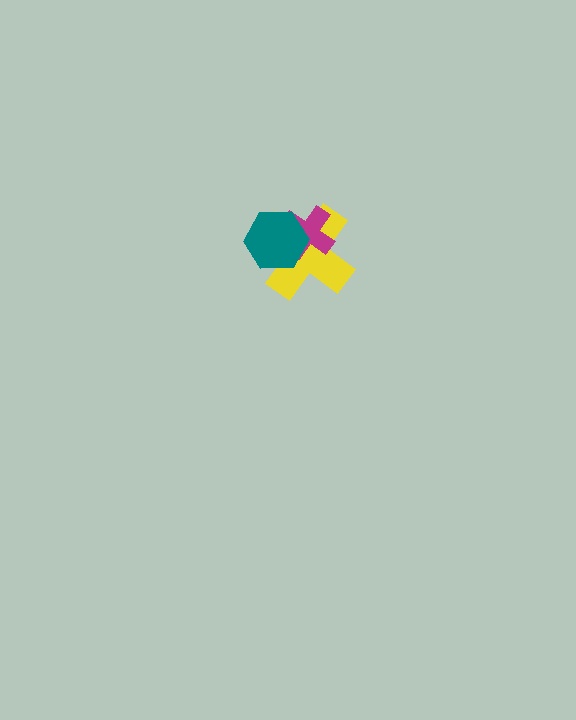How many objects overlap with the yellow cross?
2 objects overlap with the yellow cross.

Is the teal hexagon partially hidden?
No, no other shape covers it.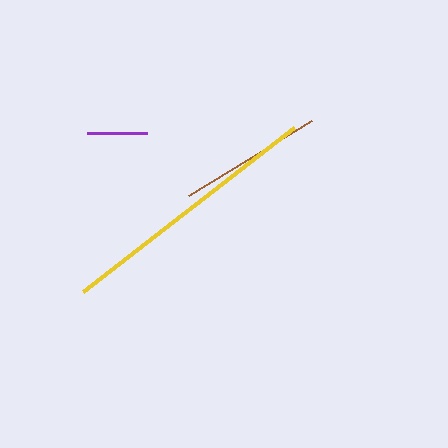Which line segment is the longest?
The yellow line is the longest at approximately 267 pixels.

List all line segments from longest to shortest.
From longest to shortest: yellow, brown, purple.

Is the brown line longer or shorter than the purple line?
The brown line is longer than the purple line.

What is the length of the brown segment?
The brown segment is approximately 144 pixels long.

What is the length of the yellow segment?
The yellow segment is approximately 267 pixels long.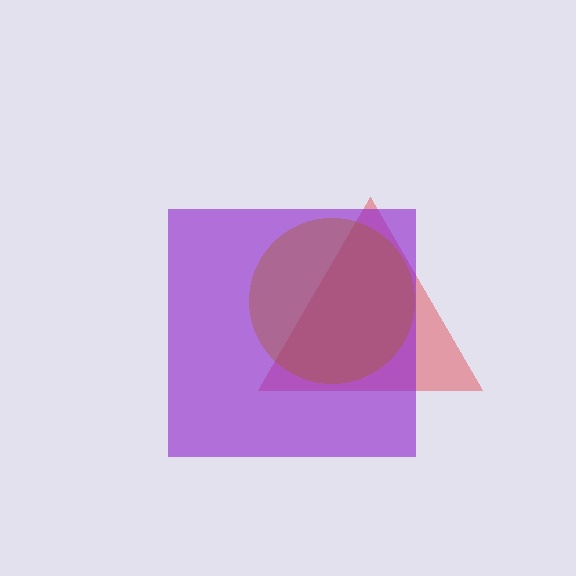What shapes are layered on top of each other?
The layered shapes are: a red triangle, a purple square, a brown circle.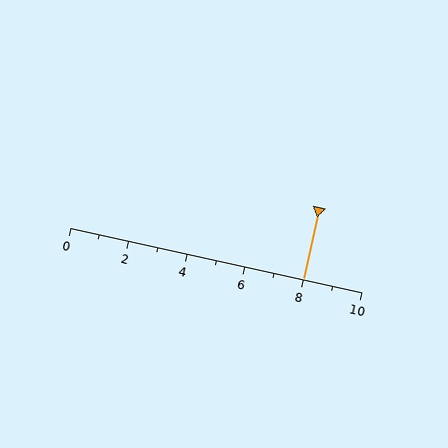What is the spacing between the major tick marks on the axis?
The major ticks are spaced 2 apart.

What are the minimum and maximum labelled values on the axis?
The axis runs from 0 to 10.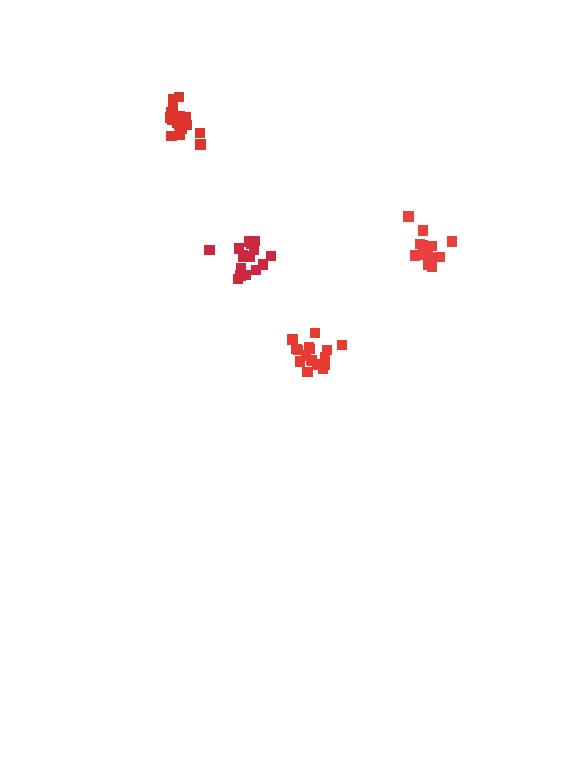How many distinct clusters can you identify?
There are 4 distinct clusters.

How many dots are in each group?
Group 1: 17 dots, Group 2: 17 dots, Group 3: 15 dots, Group 4: 20 dots (69 total).